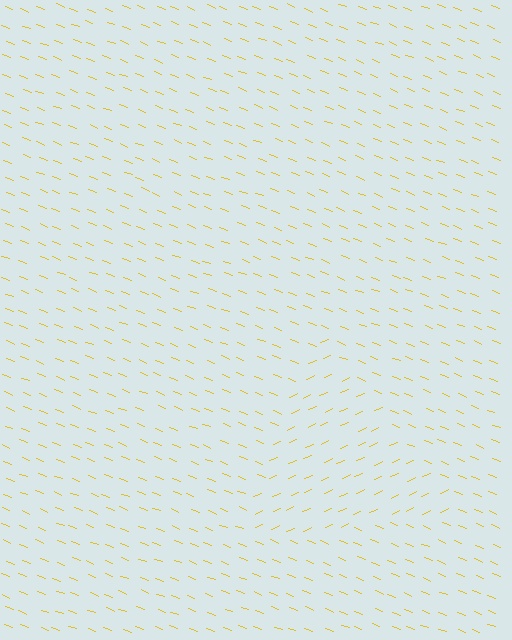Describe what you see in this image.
The image is filled with small yellow line segments. A triangle region in the image has lines oriented differently from the surrounding lines, creating a visible texture boundary.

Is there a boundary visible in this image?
Yes, there is a texture boundary formed by a change in line orientation.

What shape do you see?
I see a triangle.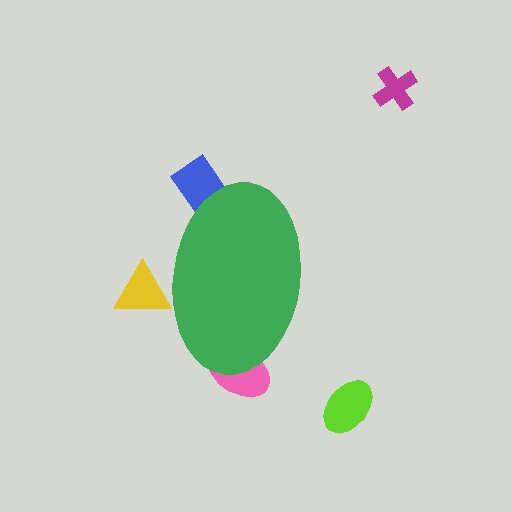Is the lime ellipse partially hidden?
No, the lime ellipse is fully visible.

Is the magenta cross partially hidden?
No, the magenta cross is fully visible.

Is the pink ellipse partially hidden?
Yes, the pink ellipse is partially hidden behind the green ellipse.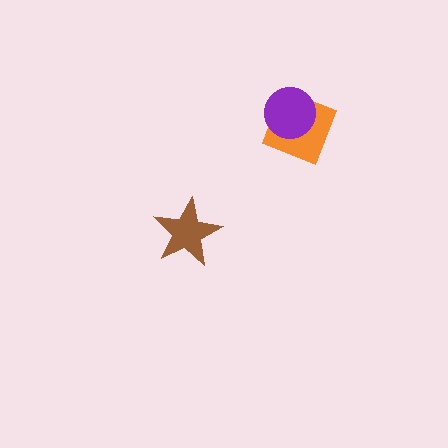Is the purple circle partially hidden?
No, no other shape covers it.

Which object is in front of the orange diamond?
The purple circle is in front of the orange diamond.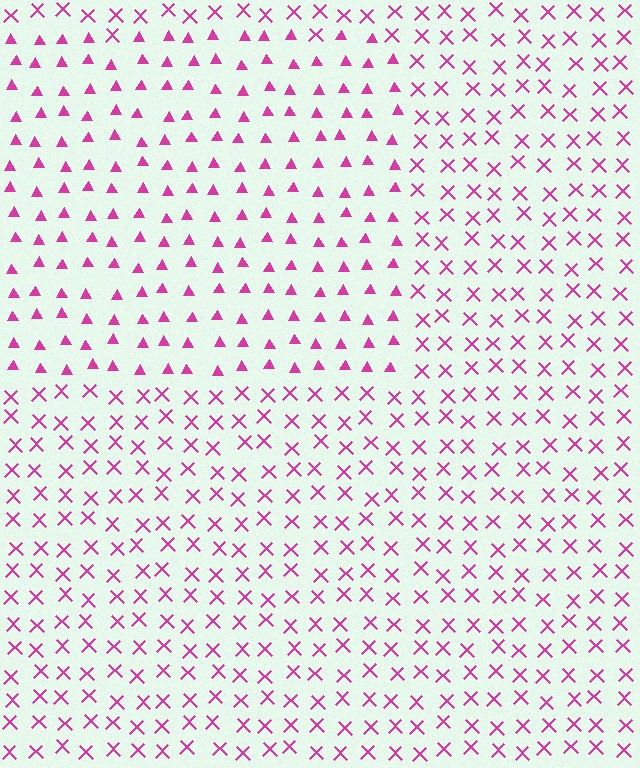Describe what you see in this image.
The image is filled with small magenta elements arranged in a uniform grid. A rectangle-shaped region contains triangles, while the surrounding area contains X marks. The boundary is defined purely by the change in element shape.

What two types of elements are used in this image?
The image uses triangles inside the rectangle region and X marks outside it.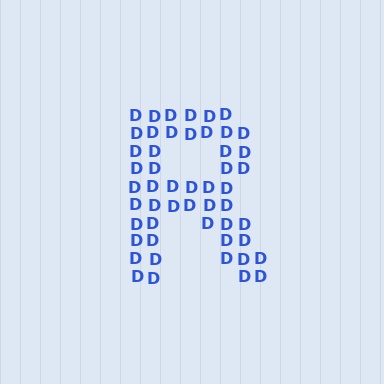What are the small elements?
The small elements are letter D's.